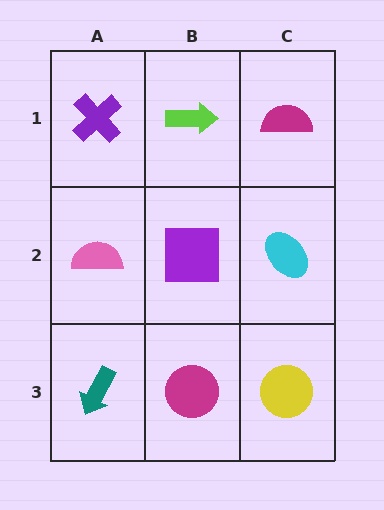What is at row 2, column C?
A cyan ellipse.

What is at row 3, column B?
A magenta circle.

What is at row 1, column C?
A magenta semicircle.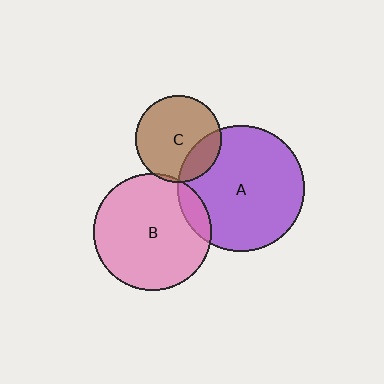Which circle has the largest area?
Circle A (purple).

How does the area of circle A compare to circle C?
Approximately 2.1 times.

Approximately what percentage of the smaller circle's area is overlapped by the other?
Approximately 20%.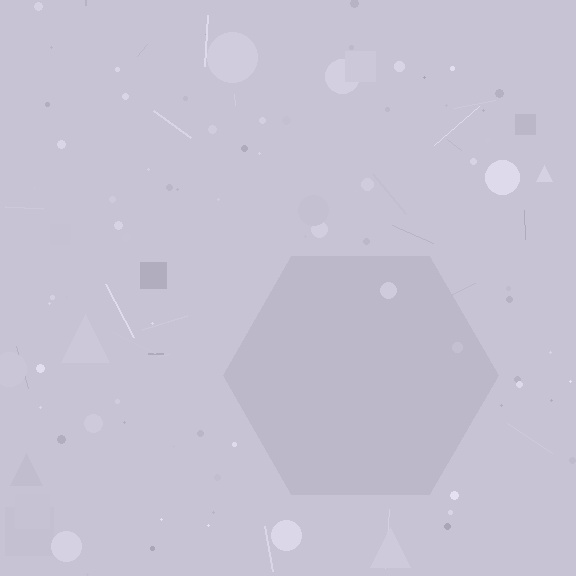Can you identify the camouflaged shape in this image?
The camouflaged shape is a hexagon.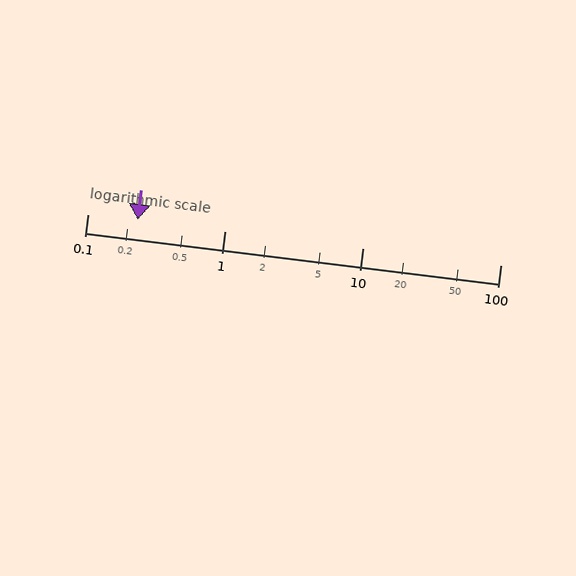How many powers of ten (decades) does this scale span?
The scale spans 3 decades, from 0.1 to 100.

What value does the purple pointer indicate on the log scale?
The pointer indicates approximately 0.23.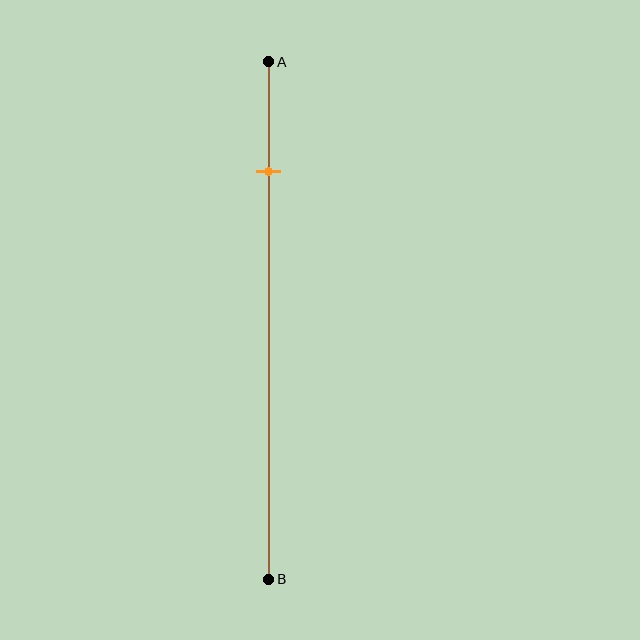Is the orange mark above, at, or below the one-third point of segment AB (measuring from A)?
The orange mark is above the one-third point of segment AB.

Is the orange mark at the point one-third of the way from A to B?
No, the mark is at about 20% from A, not at the 33% one-third point.